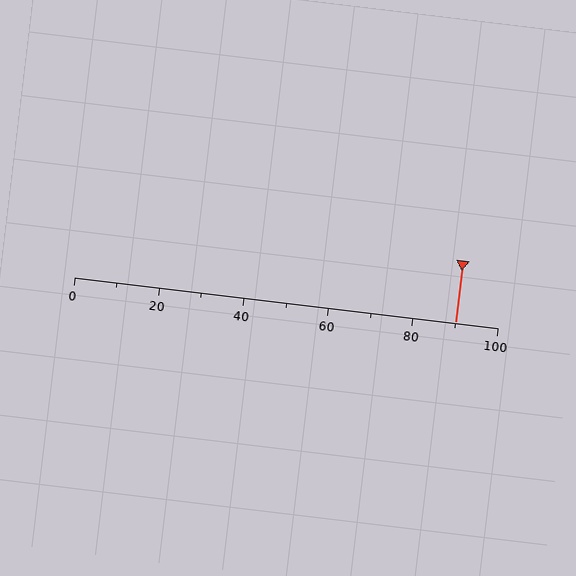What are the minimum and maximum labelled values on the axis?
The axis runs from 0 to 100.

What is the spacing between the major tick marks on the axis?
The major ticks are spaced 20 apart.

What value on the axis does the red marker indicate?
The marker indicates approximately 90.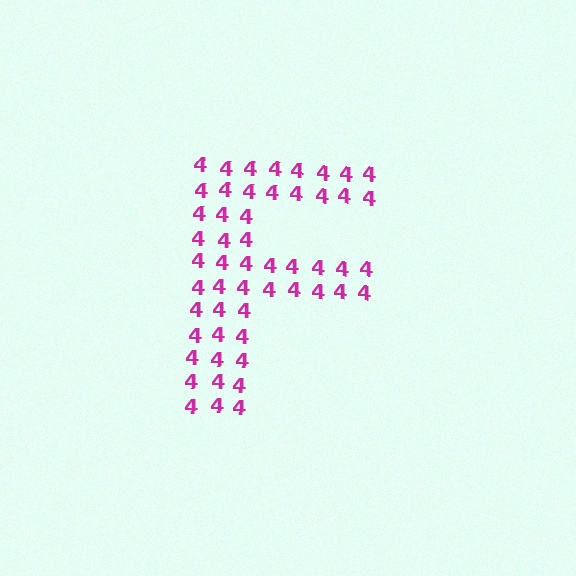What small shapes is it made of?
It is made of small digit 4's.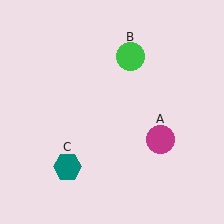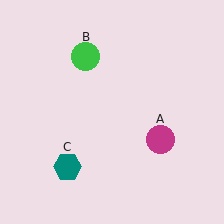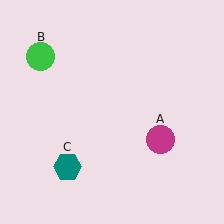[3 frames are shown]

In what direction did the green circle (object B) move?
The green circle (object B) moved left.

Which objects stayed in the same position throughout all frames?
Magenta circle (object A) and teal hexagon (object C) remained stationary.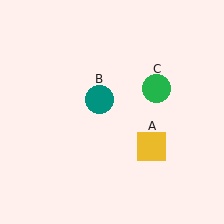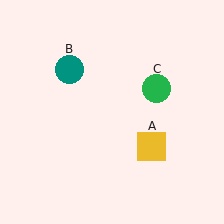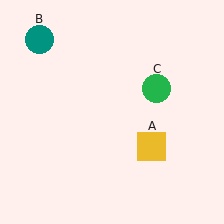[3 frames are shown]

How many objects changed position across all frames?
1 object changed position: teal circle (object B).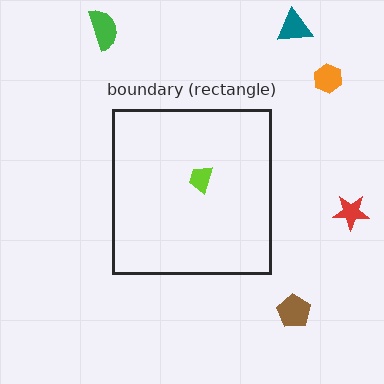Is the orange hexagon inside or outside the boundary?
Outside.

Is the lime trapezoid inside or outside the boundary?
Inside.